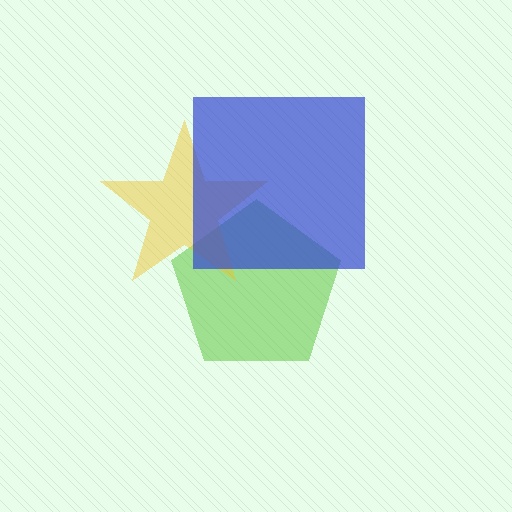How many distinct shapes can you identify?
There are 3 distinct shapes: a lime pentagon, a yellow star, a blue square.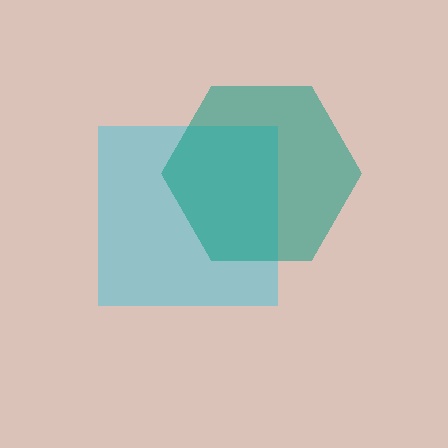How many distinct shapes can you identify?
There are 2 distinct shapes: a cyan square, a teal hexagon.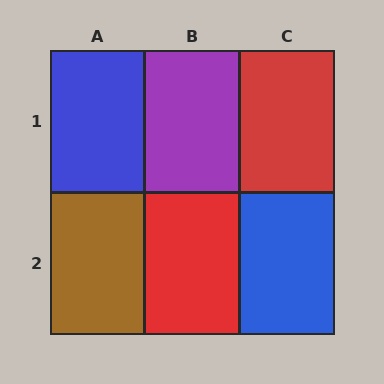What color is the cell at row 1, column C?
Red.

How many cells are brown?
1 cell is brown.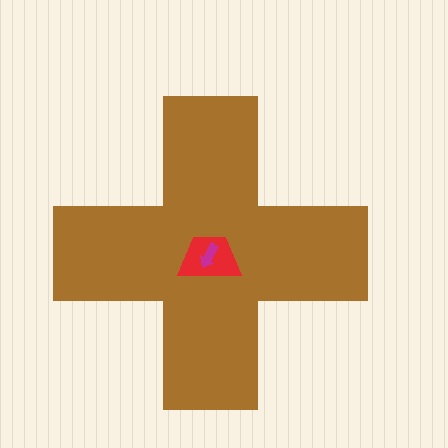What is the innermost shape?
The magenta arrow.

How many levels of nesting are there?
3.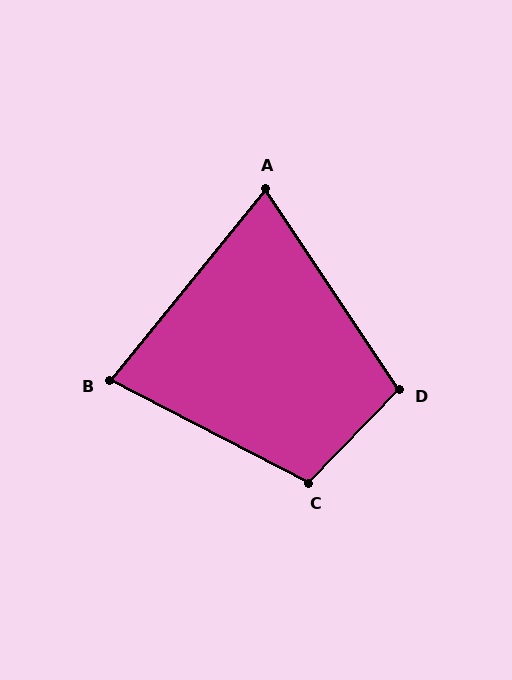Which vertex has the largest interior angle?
C, at approximately 107 degrees.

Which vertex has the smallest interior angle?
A, at approximately 73 degrees.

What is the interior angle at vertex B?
Approximately 78 degrees (acute).